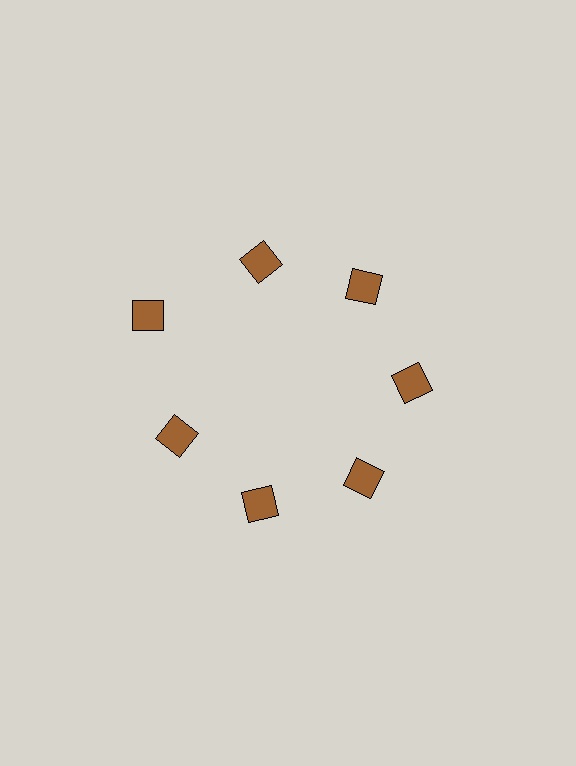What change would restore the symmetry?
The symmetry would be restored by moving it inward, back onto the ring so that all 7 squares sit at equal angles and equal distance from the center.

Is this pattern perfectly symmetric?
No. The 7 brown squares are arranged in a ring, but one element near the 10 o'clock position is pushed outward from the center, breaking the 7-fold rotational symmetry.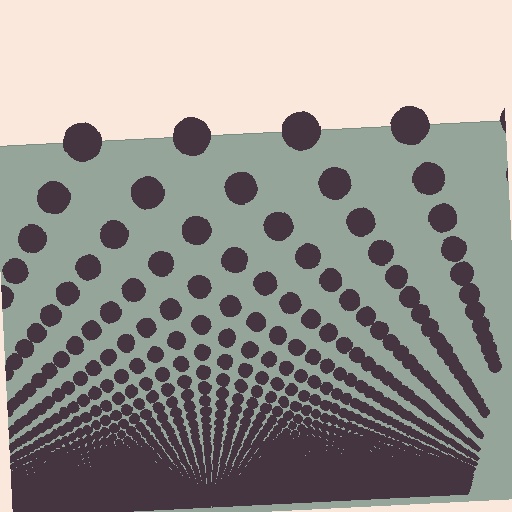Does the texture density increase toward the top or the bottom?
Density increases toward the bottom.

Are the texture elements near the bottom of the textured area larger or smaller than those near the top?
Smaller. The gradient is inverted — elements near the bottom are smaller and denser.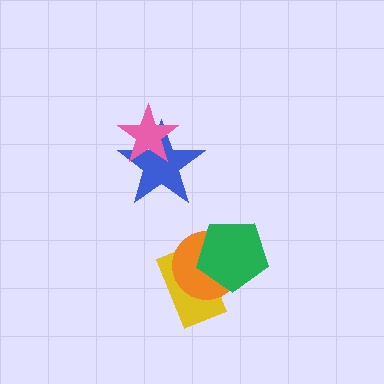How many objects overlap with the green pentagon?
2 objects overlap with the green pentagon.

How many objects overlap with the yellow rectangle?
2 objects overlap with the yellow rectangle.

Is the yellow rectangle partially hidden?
Yes, it is partially covered by another shape.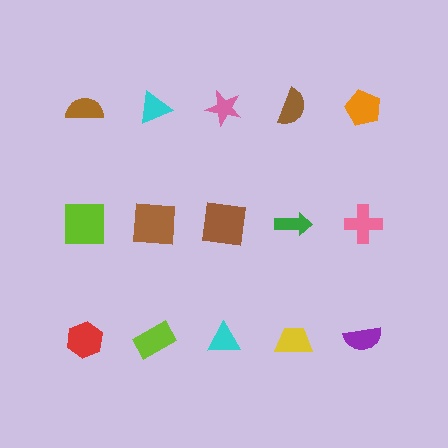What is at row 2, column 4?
A green arrow.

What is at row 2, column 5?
A pink cross.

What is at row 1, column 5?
An orange pentagon.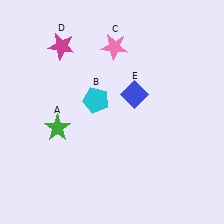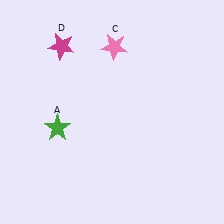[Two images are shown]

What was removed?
The blue diamond (E), the cyan pentagon (B) were removed in Image 2.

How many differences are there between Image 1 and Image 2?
There are 2 differences between the two images.